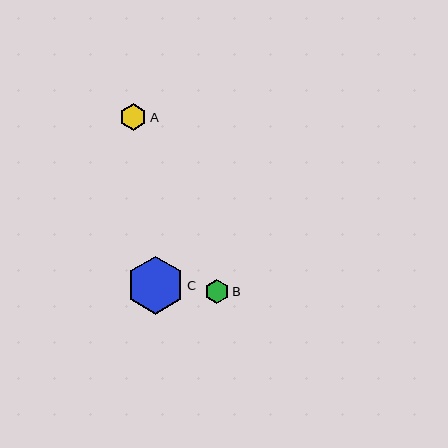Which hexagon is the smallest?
Hexagon B is the smallest with a size of approximately 24 pixels.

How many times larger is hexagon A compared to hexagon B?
Hexagon A is approximately 1.1 times the size of hexagon B.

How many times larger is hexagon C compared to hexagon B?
Hexagon C is approximately 2.4 times the size of hexagon B.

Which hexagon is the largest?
Hexagon C is the largest with a size of approximately 58 pixels.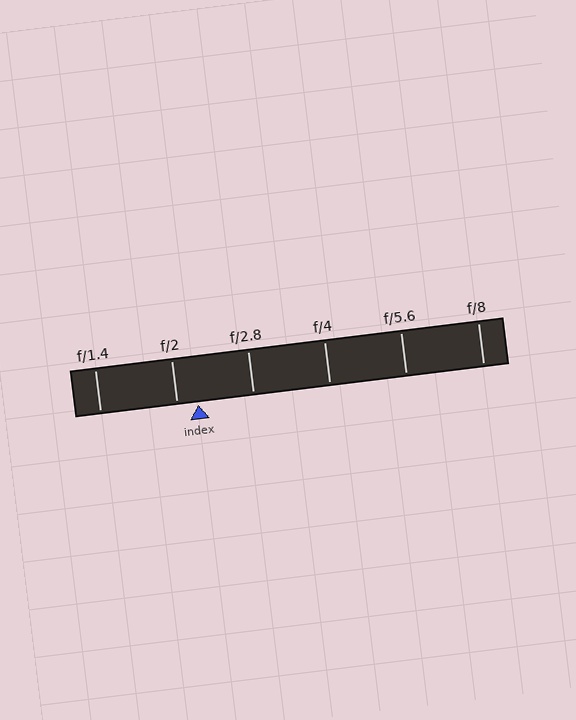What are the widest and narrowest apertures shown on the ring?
The widest aperture shown is f/1.4 and the narrowest is f/8.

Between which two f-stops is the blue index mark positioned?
The index mark is between f/2 and f/2.8.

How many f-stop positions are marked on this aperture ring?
There are 6 f-stop positions marked.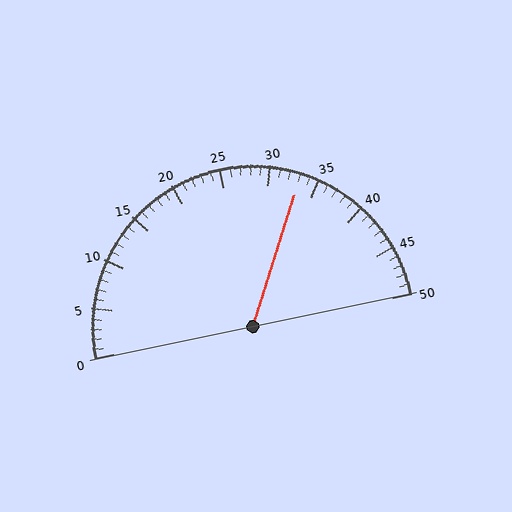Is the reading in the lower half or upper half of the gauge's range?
The reading is in the upper half of the range (0 to 50).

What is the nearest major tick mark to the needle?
The nearest major tick mark is 35.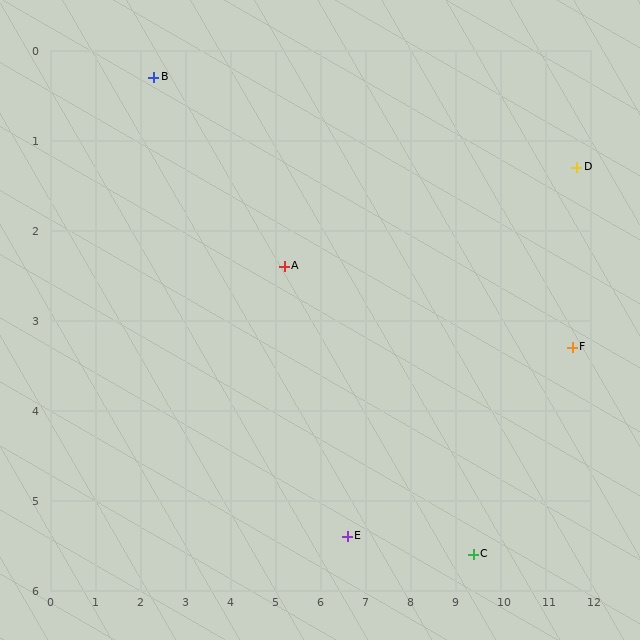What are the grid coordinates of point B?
Point B is at approximately (2.3, 0.3).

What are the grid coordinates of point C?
Point C is at approximately (9.4, 5.6).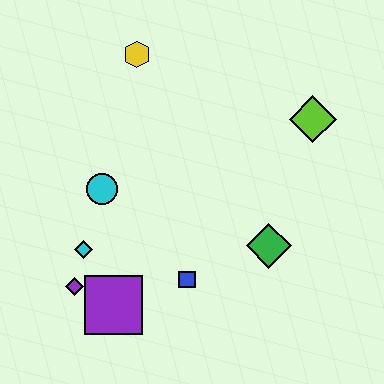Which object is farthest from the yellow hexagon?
The purple square is farthest from the yellow hexagon.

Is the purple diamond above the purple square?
Yes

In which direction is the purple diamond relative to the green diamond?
The purple diamond is to the left of the green diamond.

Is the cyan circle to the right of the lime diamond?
No